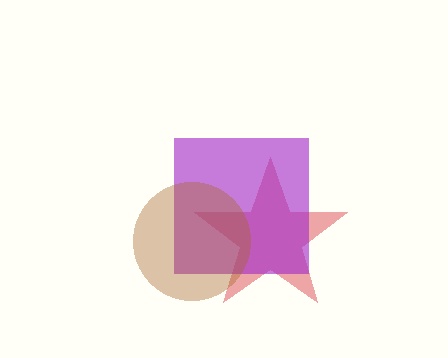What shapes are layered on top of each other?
The layered shapes are: a red star, a purple square, a brown circle.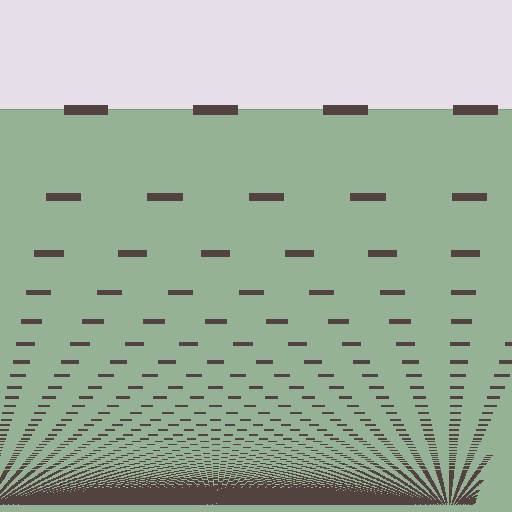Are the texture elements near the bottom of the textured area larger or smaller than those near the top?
Smaller. The gradient is inverted — elements near the bottom are smaller and denser.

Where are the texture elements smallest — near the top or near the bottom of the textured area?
Near the bottom.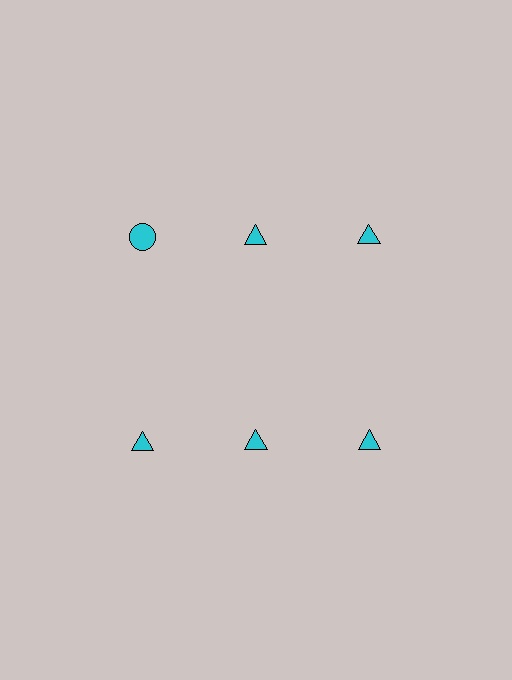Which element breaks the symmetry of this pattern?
The cyan circle in the top row, leftmost column breaks the symmetry. All other shapes are cyan triangles.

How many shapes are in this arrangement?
There are 6 shapes arranged in a grid pattern.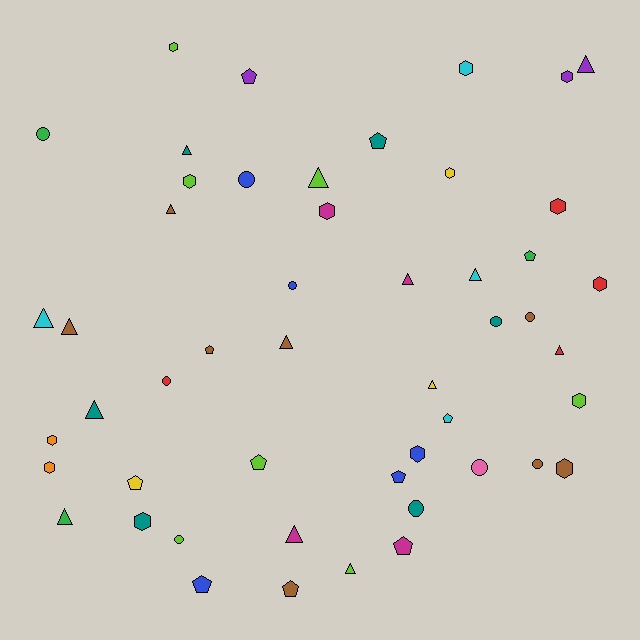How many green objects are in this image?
There are 3 green objects.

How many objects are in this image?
There are 50 objects.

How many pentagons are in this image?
There are 11 pentagons.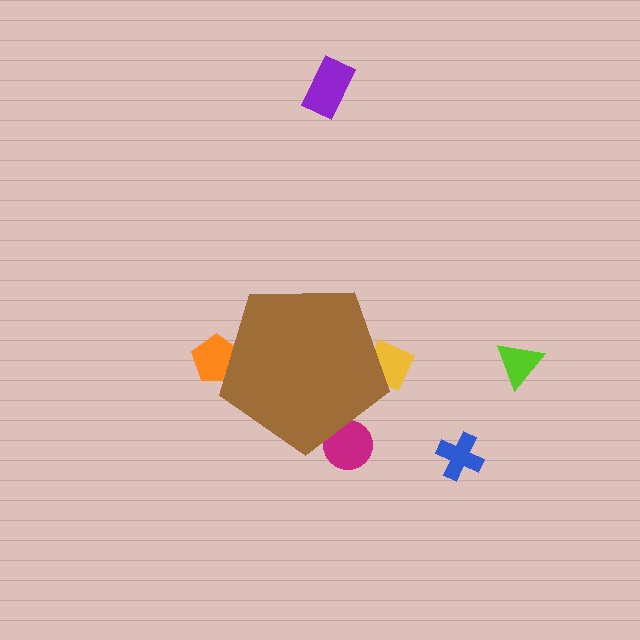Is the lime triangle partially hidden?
No, the lime triangle is fully visible.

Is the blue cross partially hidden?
No, the blue cross is fully visible.